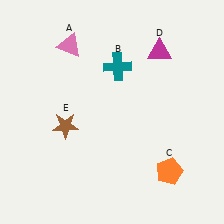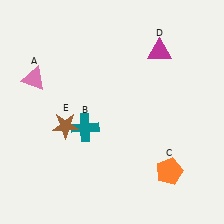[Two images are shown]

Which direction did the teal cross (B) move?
The teal cross (B) moved down.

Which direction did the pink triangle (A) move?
The pink triangle (A) moved left.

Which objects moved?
The objects that moved are: the pink triangle (A), the teal cross (B).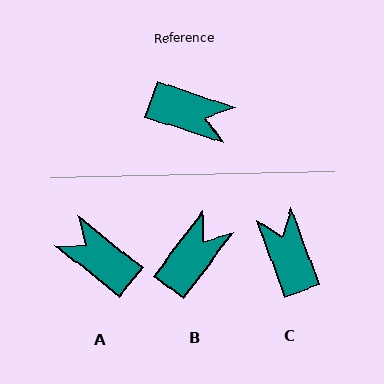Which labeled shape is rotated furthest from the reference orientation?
A, about 160 degrees away.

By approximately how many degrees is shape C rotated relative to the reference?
Approximately 129 degrees counter-clockwise.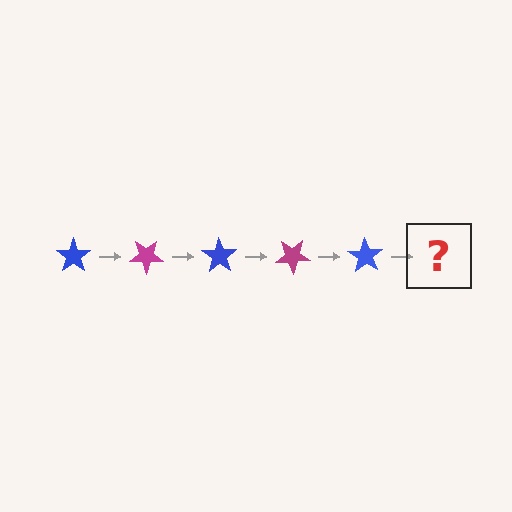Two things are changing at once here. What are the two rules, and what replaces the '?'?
The two rules are that it rotates 35 degrees each step and the color cycles through blue and magenta. The '?' should be a magenta star, rotated 175 degrees from the start.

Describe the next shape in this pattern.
It should be a magenta star, rotated 175 degrees from the start.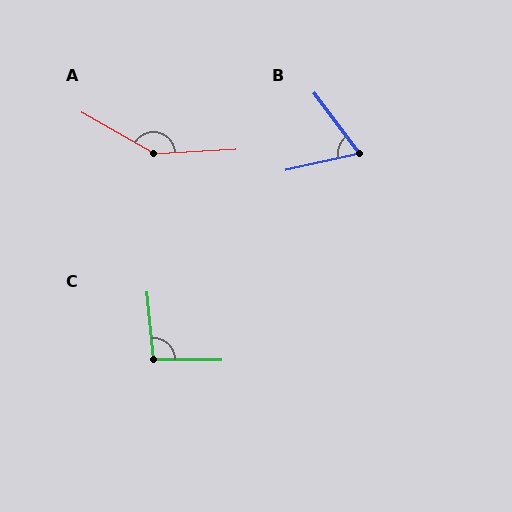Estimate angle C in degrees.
Approximately 96 degrees.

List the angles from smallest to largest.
B (66°), C (96°), A (147°).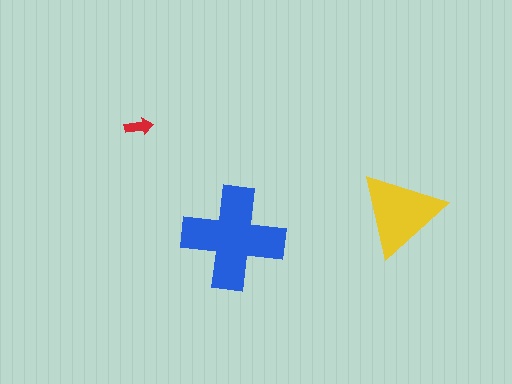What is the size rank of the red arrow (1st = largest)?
3rd.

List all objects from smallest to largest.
The red arrow, the yellow triangle, the blue cross.